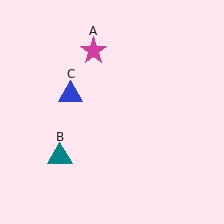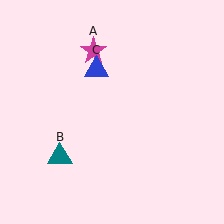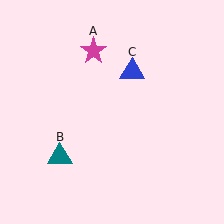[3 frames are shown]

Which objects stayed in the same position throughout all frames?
Magenta star (object A) and teal triangle (object B) remained stationary.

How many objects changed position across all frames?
1 object changed position: blue triangle (object C).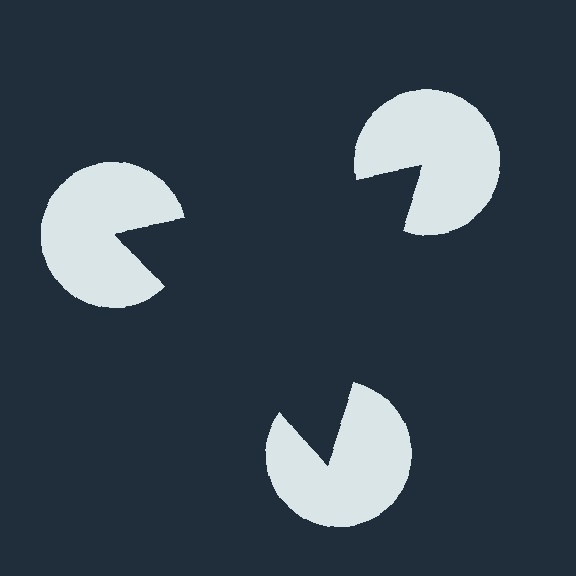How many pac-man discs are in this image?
There are 3 — one at each vertex of the illusory triangle.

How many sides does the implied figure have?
3 sides.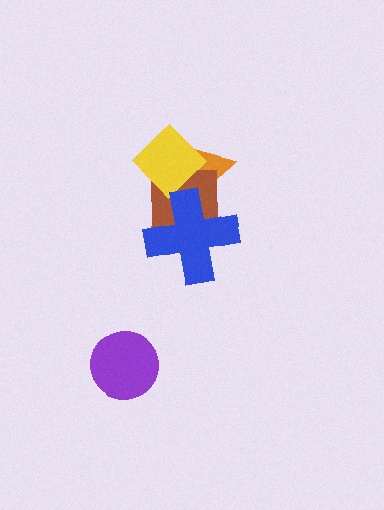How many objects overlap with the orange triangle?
3 objects overlap with the orange triangle.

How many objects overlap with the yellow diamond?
2 objects overlap with the yellow diamond.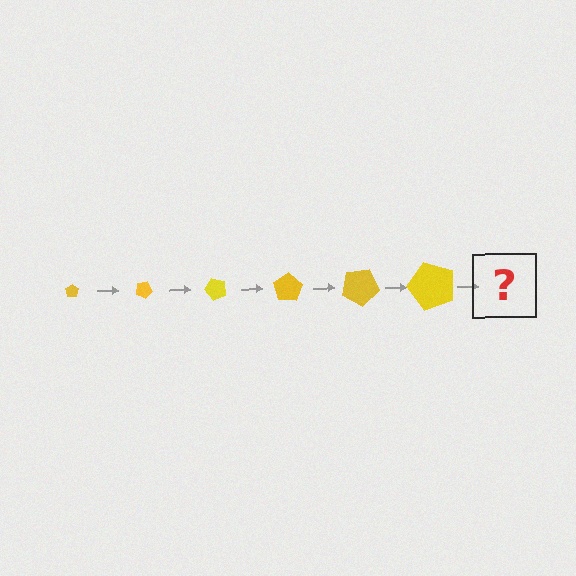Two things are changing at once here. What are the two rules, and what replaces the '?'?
The two rules are that the pentagon grows larger each step and it rotates 25 degrees each step. The '?' should be a pentagon, larger than the previous one and rotated 150 degrees from the start.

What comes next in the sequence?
The next element should be a pentagon, larger than the previous one and rotated 150 degrees from the start.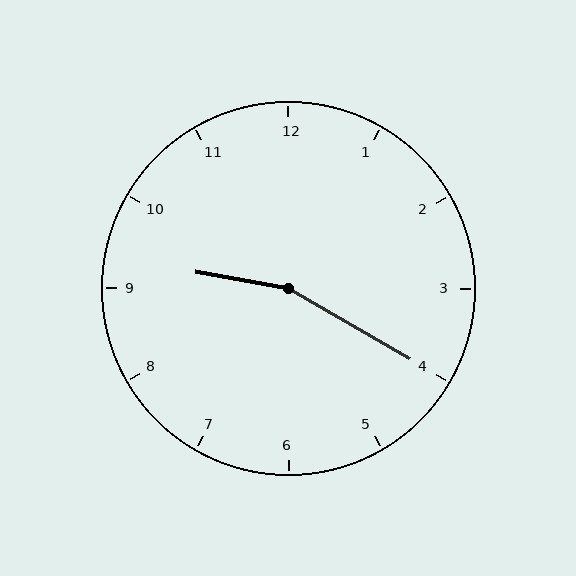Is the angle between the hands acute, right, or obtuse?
It is obtuse.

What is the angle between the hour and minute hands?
Approximately 160 degrees.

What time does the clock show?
9:20.